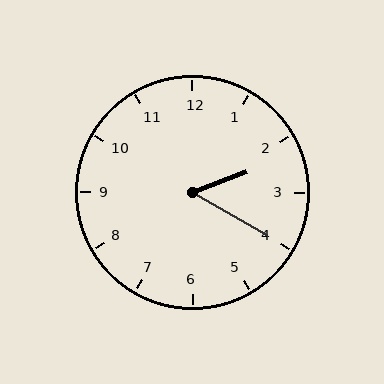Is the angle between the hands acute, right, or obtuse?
It is acute.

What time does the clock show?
2:20.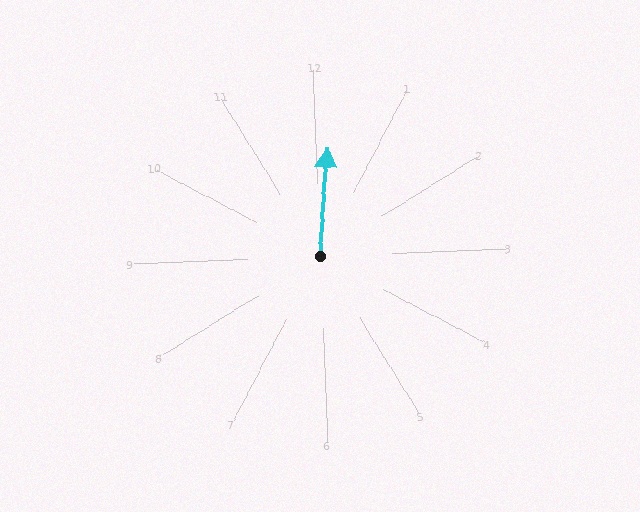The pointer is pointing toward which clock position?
Roughly 12 o'clock.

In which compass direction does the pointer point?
North.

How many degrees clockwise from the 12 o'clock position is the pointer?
Approximately 6 degrees.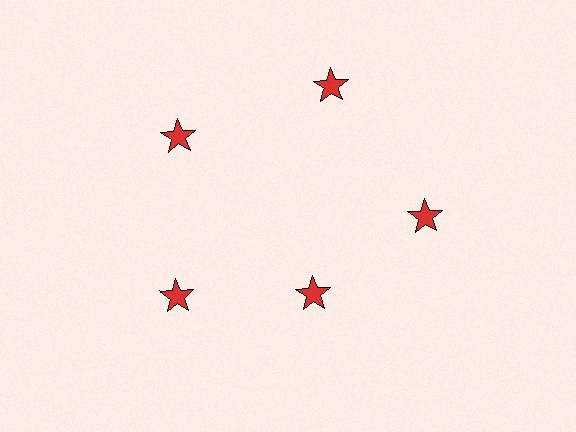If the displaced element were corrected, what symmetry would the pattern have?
It would have 5-fold rotational symmetry — the pattern would map onto itself every 72 degrees.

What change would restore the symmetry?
The symmetry would be restored by moving it outward, back onto the ring so that all 5 stars sit at equal angles and equal distance from the center.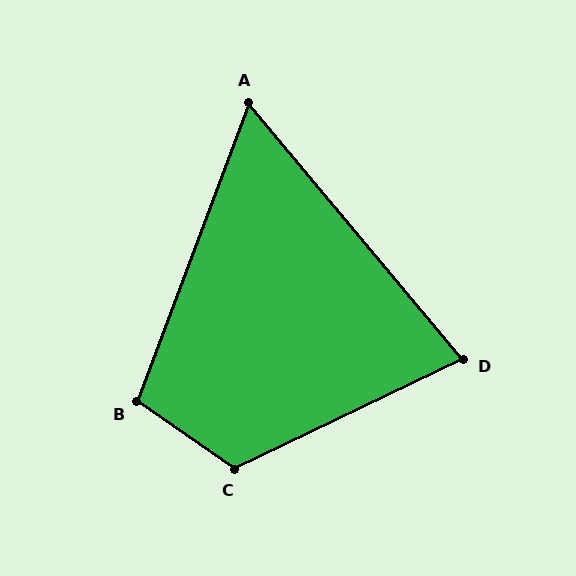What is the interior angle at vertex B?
Approximately 104 degrees (obtuse).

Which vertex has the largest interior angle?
C, at approximately 119 degrees.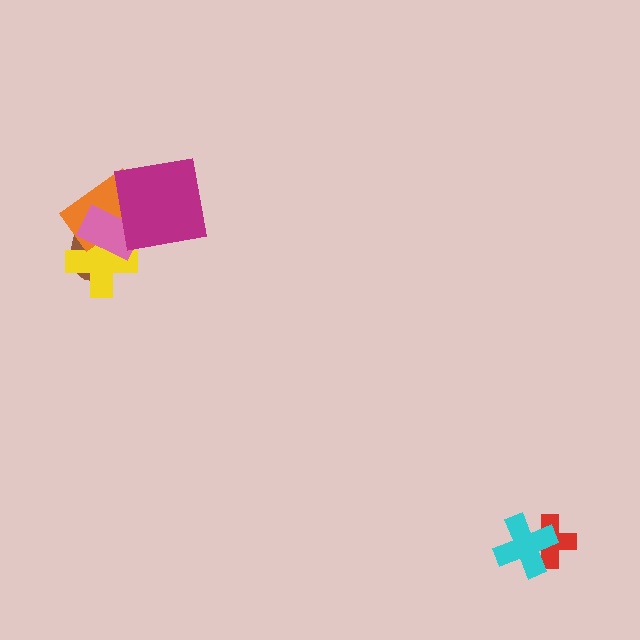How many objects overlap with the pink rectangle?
4 objects overlap with the pink rectangle.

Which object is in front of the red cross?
The cyan cross is in front of the red cross.